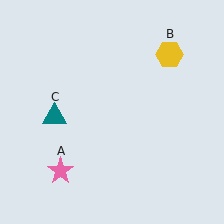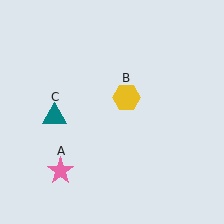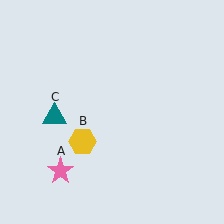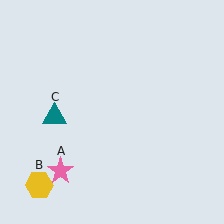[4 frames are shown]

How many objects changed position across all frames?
1 object changed position: yellow hexagon (object B).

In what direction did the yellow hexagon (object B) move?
The yellow hexagon (object B) moved down and to the left.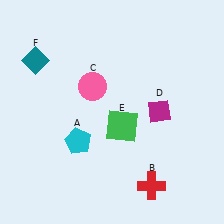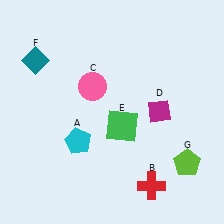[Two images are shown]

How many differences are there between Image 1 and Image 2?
There is 1 difference between the two images.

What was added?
A lime pentagon (G) was added in Image 2.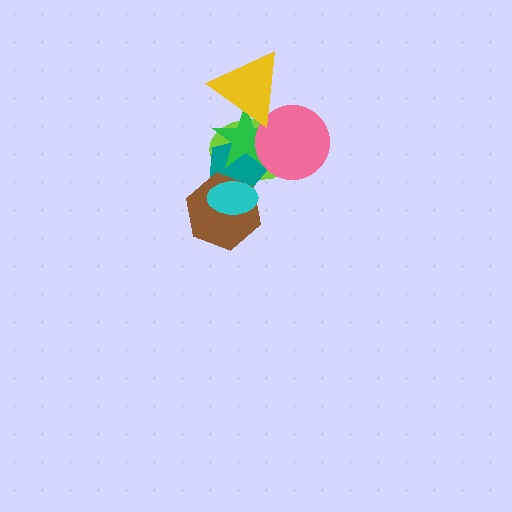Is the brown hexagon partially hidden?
Yes, it is partially covered by another shape.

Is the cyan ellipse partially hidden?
No, no other shape covers it.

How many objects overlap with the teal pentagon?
4 objects overlap with the teal pentagon.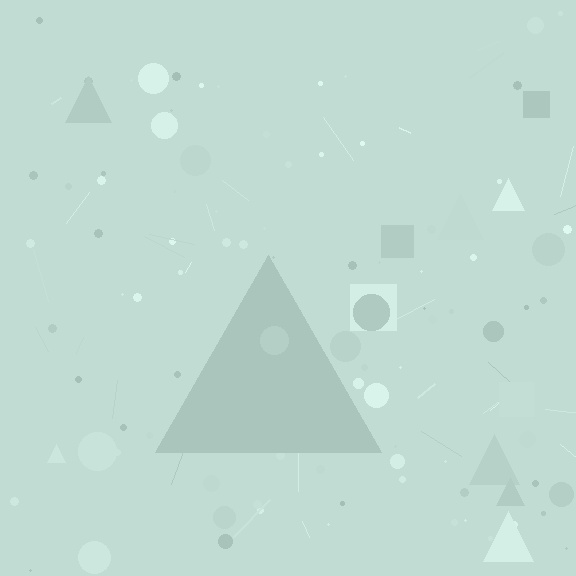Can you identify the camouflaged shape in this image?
The camouflaged shape is a triangle.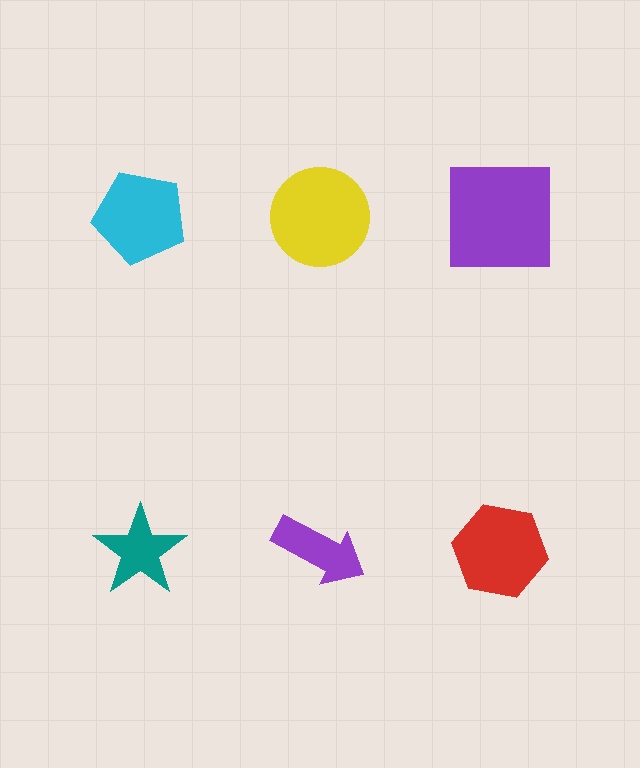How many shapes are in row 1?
3 shapes.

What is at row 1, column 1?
A cyan pentagon.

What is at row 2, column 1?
A teal star.